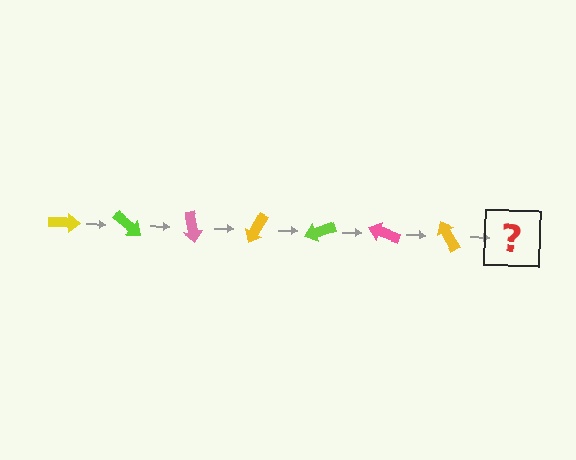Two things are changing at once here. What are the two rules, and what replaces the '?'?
The two rules are that it rotates 40 degrees each step and the color cycles through yellow, lime, and pink. The '?' should be a lime arrow, rotated 280 degrees from the start.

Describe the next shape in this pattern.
It should be a lime arrow, rotated 280 degrees from the start.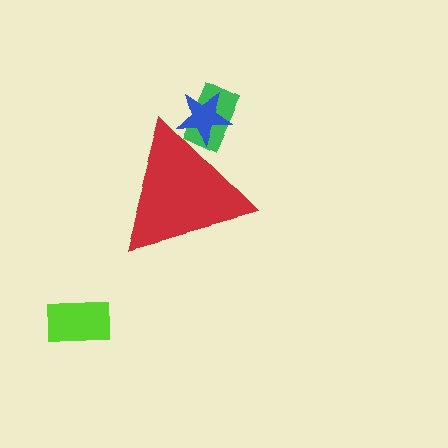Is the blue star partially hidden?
Yes, the blue star is partially hidden behind the red triangle.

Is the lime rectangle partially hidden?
No, the lime rectangle is fully visible.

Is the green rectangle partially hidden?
Yes, the green rectangle is partially hidden behind the red triangle.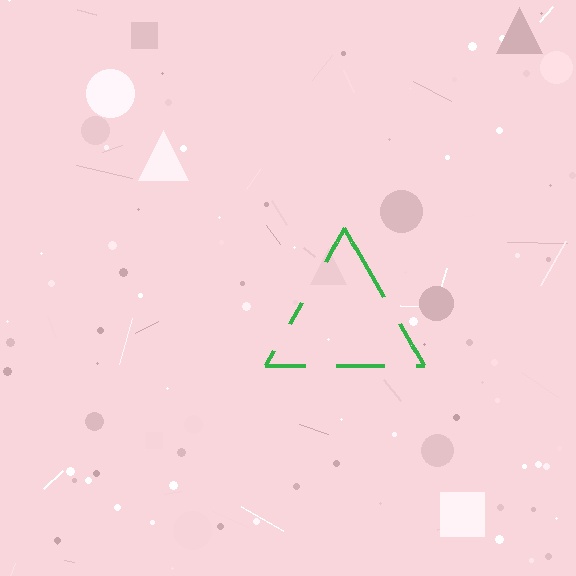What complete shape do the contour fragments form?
The contour fragments form a triangle.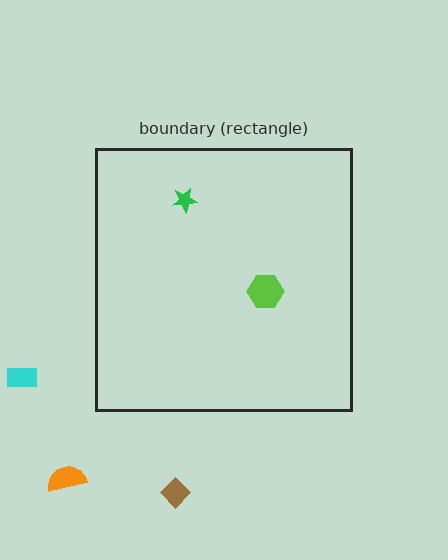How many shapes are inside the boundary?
2 inside, 3 outside.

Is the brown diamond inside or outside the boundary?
Outside.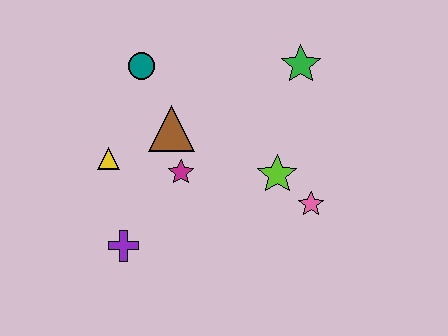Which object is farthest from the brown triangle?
The pink star is farthest from the brown triangle.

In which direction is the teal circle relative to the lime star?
The teal circle is to the left of the lime star.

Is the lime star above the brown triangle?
No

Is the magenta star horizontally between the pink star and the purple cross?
Yes